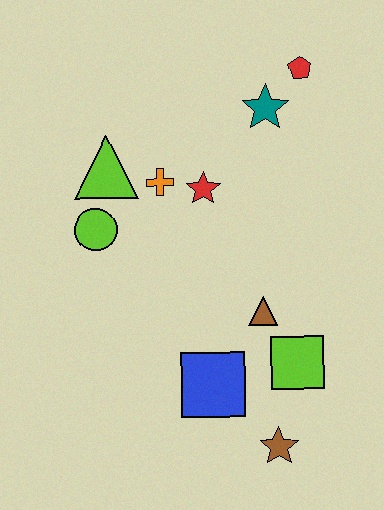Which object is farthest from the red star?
The brown star is farthest from the red star.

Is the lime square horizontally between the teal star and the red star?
No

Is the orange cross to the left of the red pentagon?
Yes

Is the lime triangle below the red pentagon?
Yes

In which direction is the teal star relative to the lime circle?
The teal star is to the right of the lime circle.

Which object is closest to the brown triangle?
The lime square is closest to the brown triangle.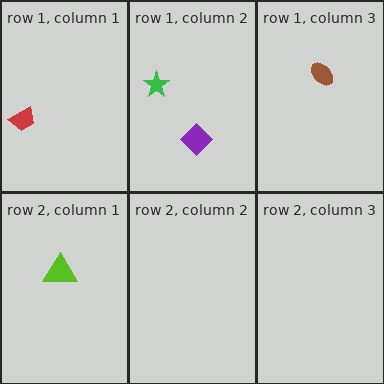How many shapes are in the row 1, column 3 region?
1.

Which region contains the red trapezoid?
The row 1, column 1 region.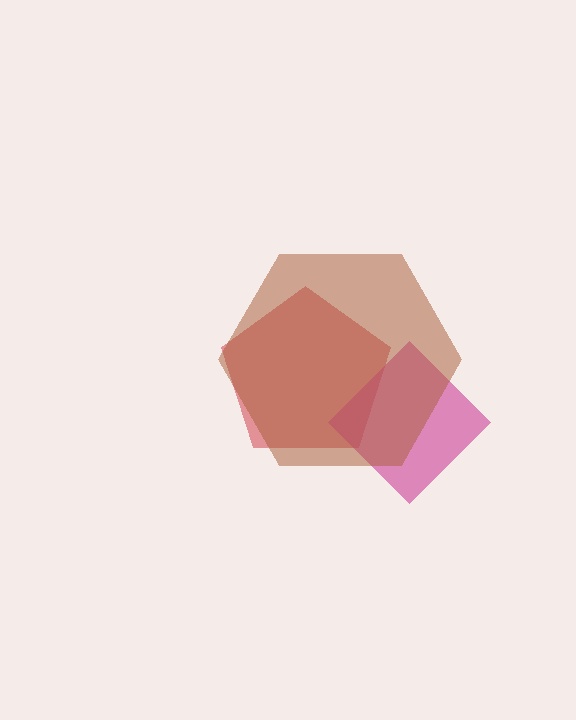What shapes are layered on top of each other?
The layered shapes are: a red pentagon, a magenta diamond, a brown hexagon.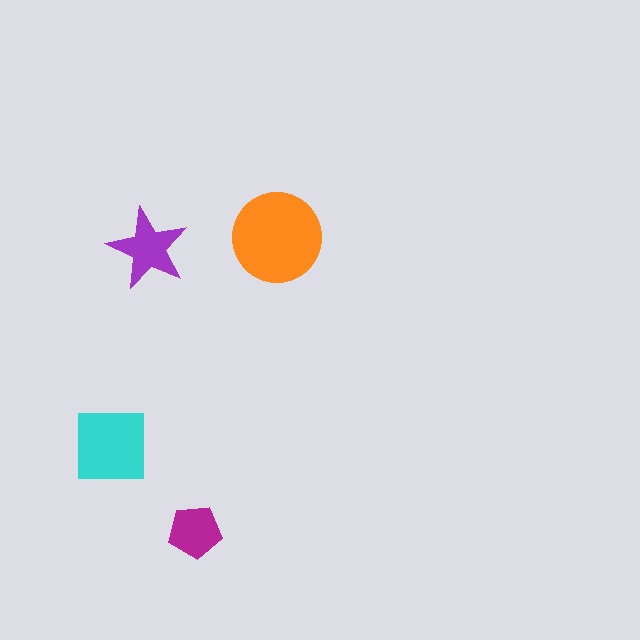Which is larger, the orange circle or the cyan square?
The orange circle.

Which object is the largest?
The orange circle.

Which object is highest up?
The orange circle is topmost.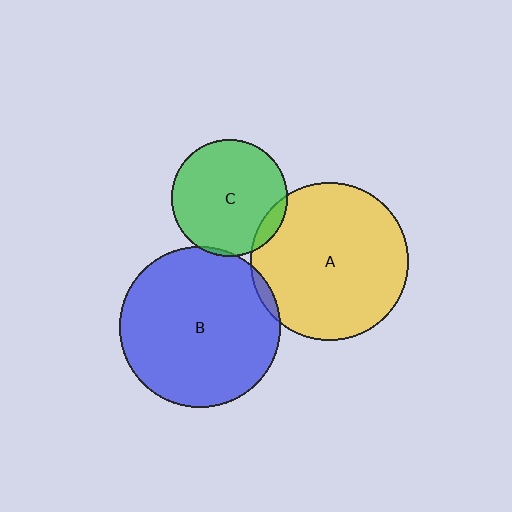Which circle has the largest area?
Circle B (blue).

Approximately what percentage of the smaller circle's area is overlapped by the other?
Approximately 5%.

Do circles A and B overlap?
Yes.